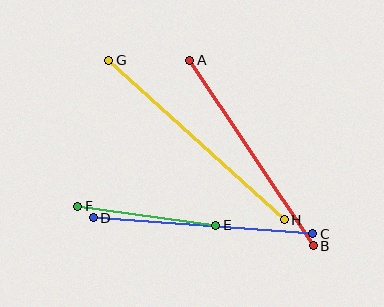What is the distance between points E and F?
The distance is approximately 139 pixels.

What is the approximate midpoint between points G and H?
The midpoint is at approximately (196, 140) pixels.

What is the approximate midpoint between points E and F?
The midpoint is at approximately (147, 216) pixels.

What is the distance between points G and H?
The distance is approximately 237 pixels.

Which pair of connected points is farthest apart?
Points G and H are farthest apart.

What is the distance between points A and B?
The distance is approximately 223 pixels.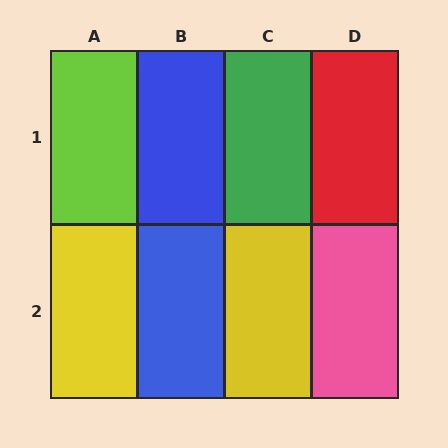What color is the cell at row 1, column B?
Blue.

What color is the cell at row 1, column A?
Lime.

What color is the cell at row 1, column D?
Red.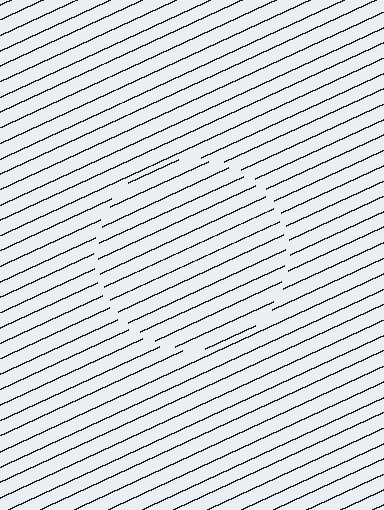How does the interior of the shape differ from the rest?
The interior of the shape contains the same grating, shifted by half a period — the contour is defined by the phase discontinuity where line-ends from the inner and outer gratings abut.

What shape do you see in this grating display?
An illusory circle. The interior of the shape contains the same grating, shifted by half a period — the contour is defined by the phase discontinuity where line-ends from the inner and outer gratings abut.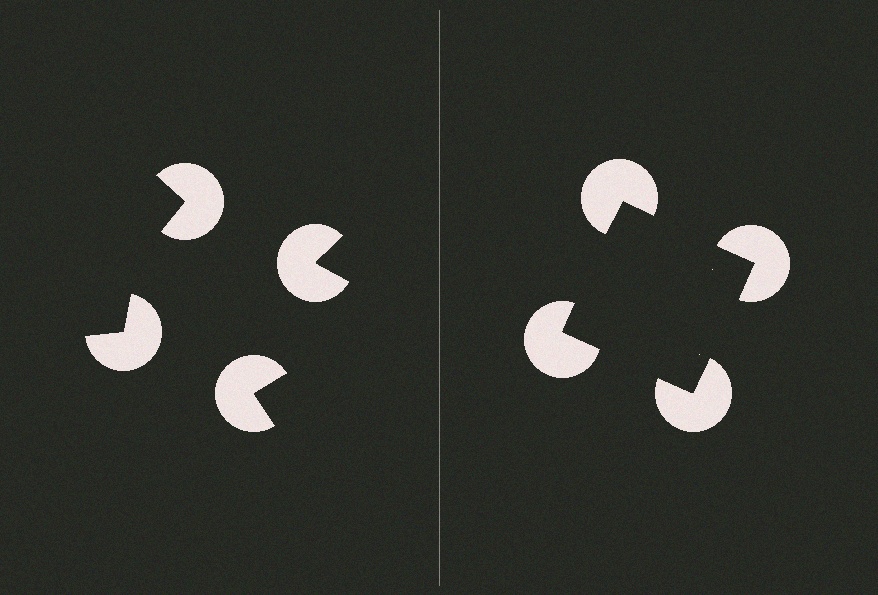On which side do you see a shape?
An illusory square appears on the right side. On the left side the wedge cuts are rotated, so no coherent shape forms.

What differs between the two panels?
The pac-man discs are positioned identically on both sides; only the wedge orientations differ. On the right they align to a square; on the left they are misaligned.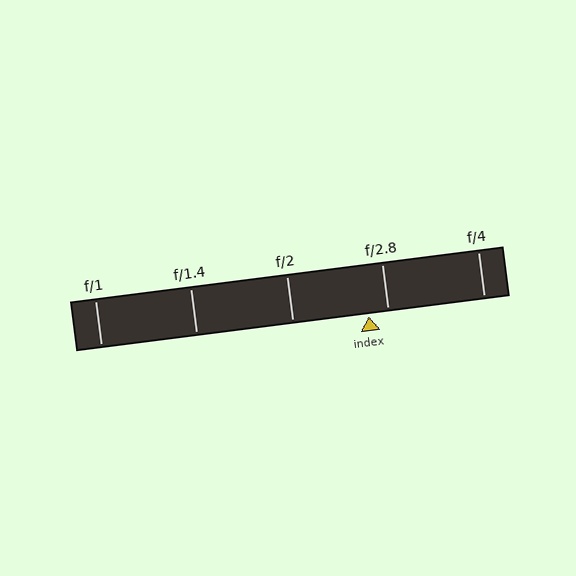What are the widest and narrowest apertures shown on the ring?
The widest aperture shown is f/1 and the narrowest is f/4.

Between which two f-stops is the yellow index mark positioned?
The index mark is between f/2 and f/2.8.